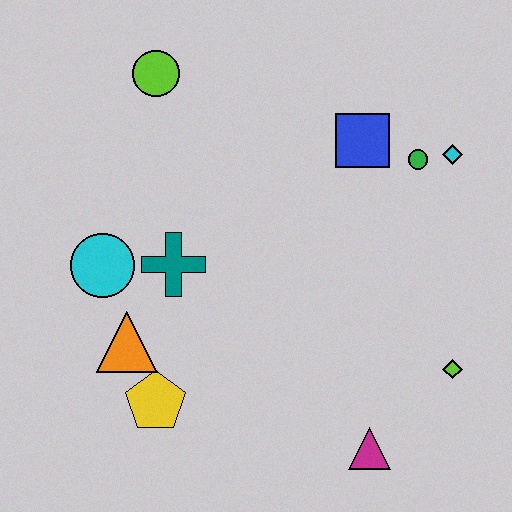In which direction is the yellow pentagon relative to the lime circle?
The yellow pentagon is below the lime circle.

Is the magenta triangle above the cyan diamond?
No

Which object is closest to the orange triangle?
The yellow pentagon is closest to the orange triangle.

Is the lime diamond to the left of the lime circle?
No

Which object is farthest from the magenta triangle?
The lime circle is farthest from the magenta triangle.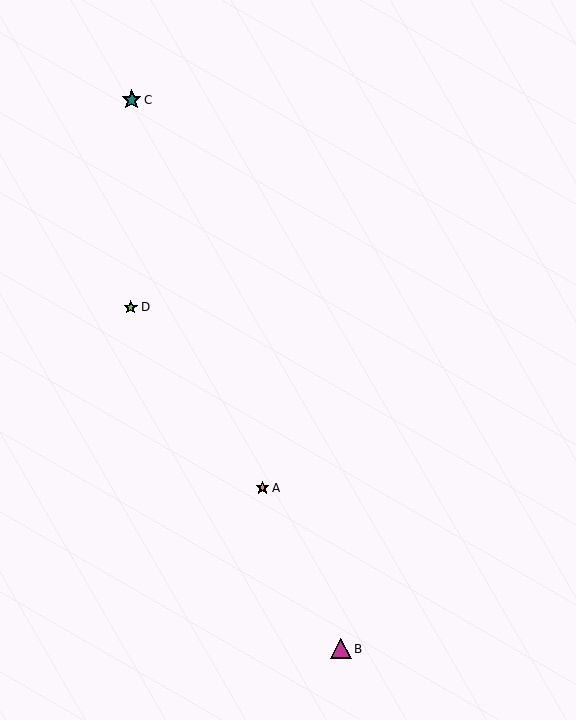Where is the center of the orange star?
The center of the orange star is at (262, 488).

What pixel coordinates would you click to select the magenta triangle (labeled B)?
Click at (341, 649) to select the magenta triangle B.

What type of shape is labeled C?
Shape C is a teal star.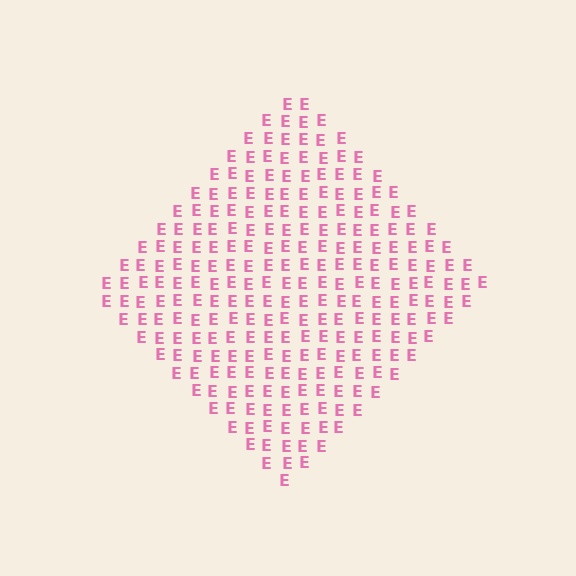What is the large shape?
The large shape is a diamond.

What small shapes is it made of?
It is made of small letter E's.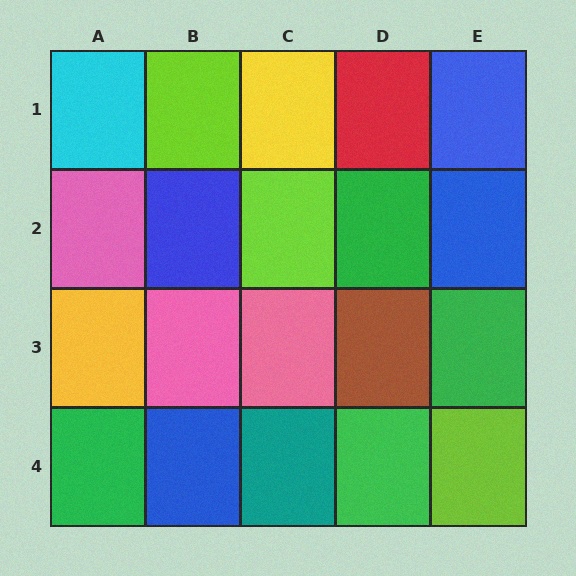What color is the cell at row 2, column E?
Blue.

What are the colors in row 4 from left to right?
Green, blue, teal, green, lime.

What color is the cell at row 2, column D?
Green.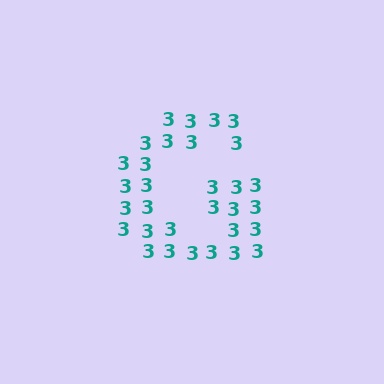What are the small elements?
The small elements are digit 3's.